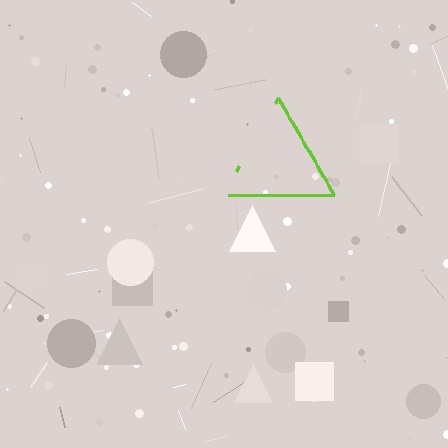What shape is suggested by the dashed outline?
The dashed outline suggests a triangle.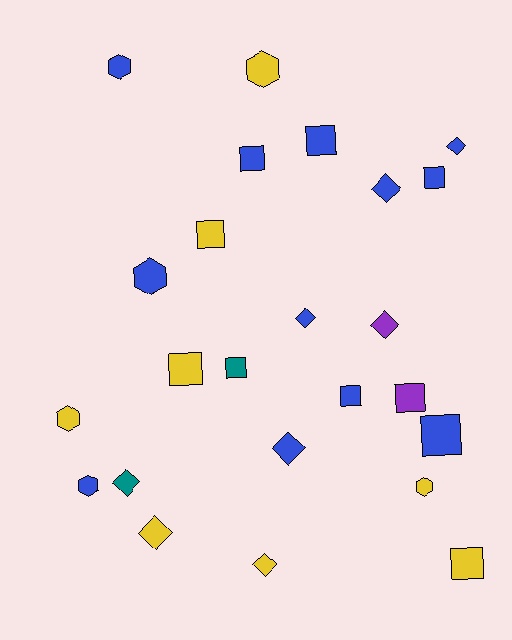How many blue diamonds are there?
There are 4 blue diamonds.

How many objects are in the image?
There are 24 objects.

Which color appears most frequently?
Blue, with 12 objects.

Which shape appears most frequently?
Square, with 10 objects.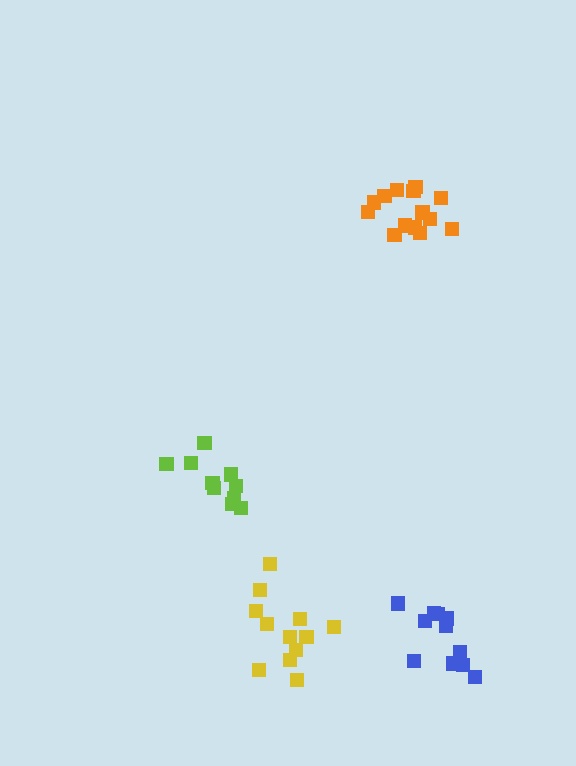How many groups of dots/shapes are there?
There are 4 groups.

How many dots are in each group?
Group 1: 10 dots, Group 2: 12 dots, Group 3: 14 dots, Group 4: 11 dots (47 total).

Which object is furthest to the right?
The blue cluster is rightmost.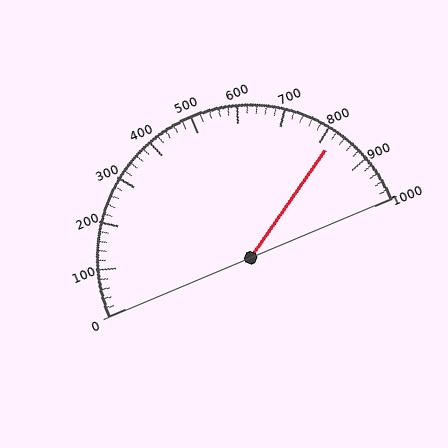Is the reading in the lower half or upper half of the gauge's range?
The reading is in the upper half of the range (0 to 1000).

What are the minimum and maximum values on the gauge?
The gauge ranges from 0 to 1000.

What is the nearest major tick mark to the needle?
The nearest major tick mark is 800.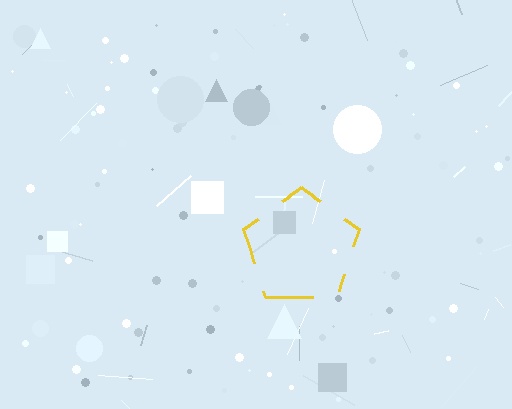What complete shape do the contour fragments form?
The contour fragments form a pentagon.